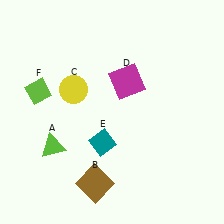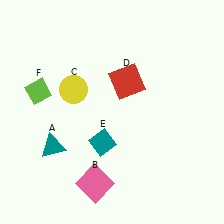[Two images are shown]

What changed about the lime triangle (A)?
In Image 1, A is lime. In Image 2, it changed to teal.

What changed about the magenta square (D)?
In Image 1, D is magenta. In Image 2, it changed to red.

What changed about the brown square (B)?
In Image 1, B is brown. In Image 2, it changed to pink.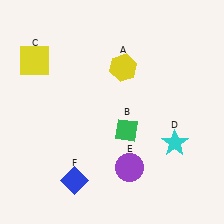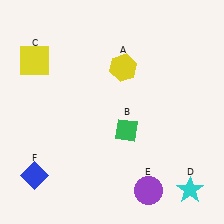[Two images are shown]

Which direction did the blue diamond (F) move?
The blue diamond (F) moved left.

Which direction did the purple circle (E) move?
The purple circle (E) moved down.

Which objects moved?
The objects that moved are: the cyan star (D), the purple circle (E), the blue diamond (F).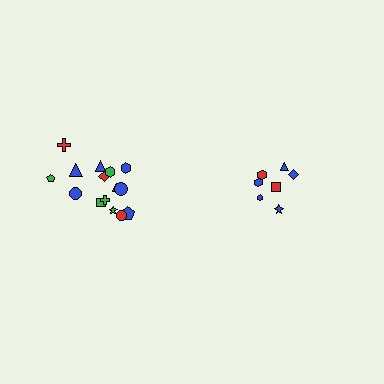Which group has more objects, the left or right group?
The left group.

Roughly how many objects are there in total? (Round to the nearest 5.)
Roughly 20 objects in total.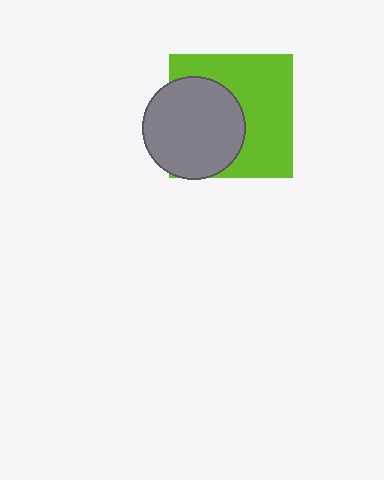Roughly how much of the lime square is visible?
About half of it is visible (roughly 57%).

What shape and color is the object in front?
The object in front is a gray circle.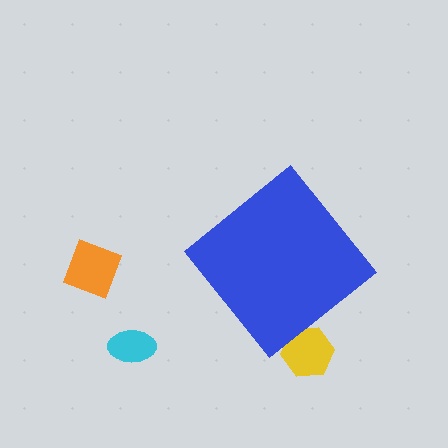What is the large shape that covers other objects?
A blue diamond.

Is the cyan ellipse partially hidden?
No, the cyan ellipse is fully visible.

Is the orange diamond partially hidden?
No, the orange diamond is fully visible.